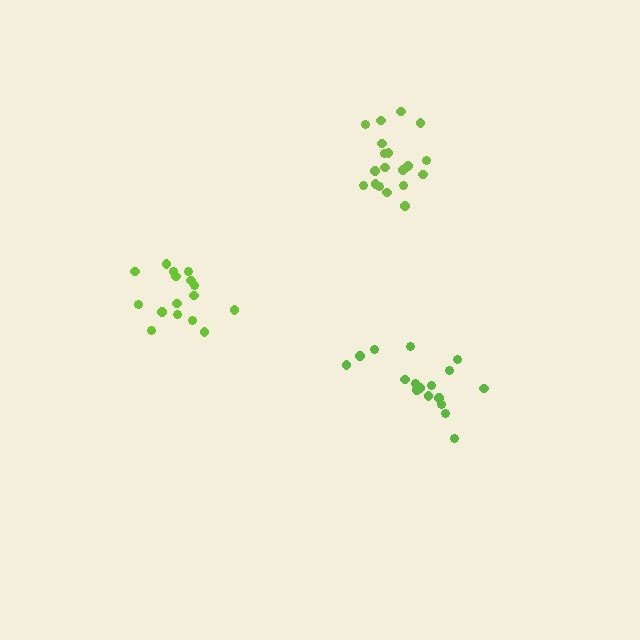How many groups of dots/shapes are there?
There are 3 groups.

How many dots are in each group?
Group 1: 16 dots, Group 2: 17 dots, Group 3: 19 dots (52 total).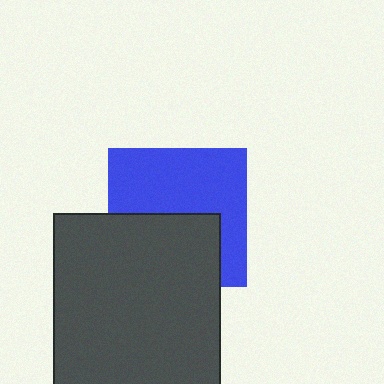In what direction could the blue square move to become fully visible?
The blue square could move up. That would shift it out from behind the dark gray rectangle entirely.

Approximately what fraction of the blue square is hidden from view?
Roughly 43% of the blue square is hidden behind the dark gray rectangle.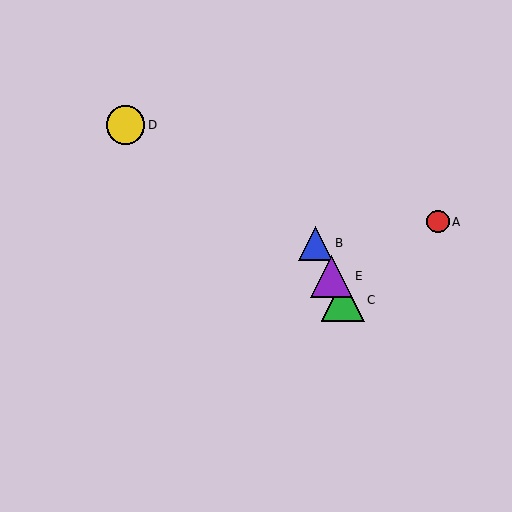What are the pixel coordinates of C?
Object C is at (343, 300).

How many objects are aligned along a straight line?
3 objects (B, C, E) are aligned along a straight line.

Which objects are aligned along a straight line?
Objects B, C, E are aligned along a straight line.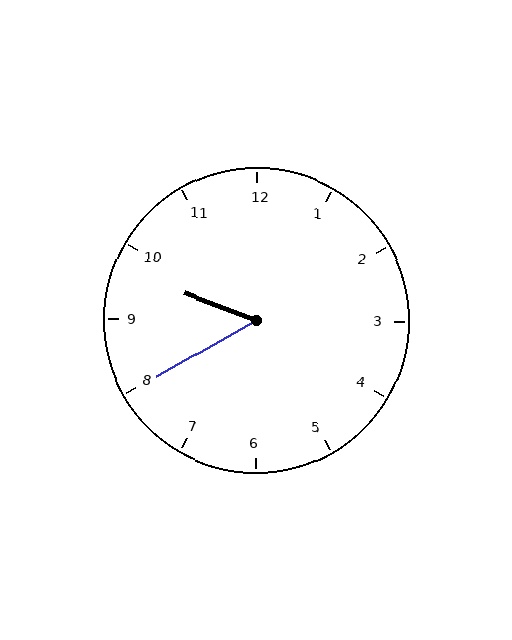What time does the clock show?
9:40.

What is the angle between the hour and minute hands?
Approximately 50 degrees.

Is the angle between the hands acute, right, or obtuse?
It is acute.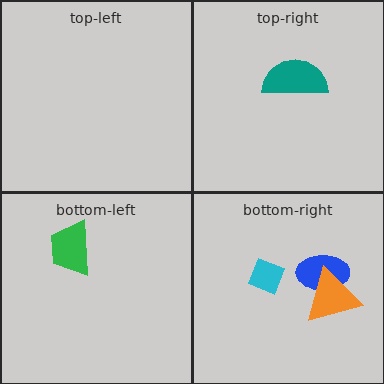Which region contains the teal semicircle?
The top-right region.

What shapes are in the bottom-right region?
The blue ellipse, the orange triangle, the cyan diamond.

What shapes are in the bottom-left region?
The green trapezoid.